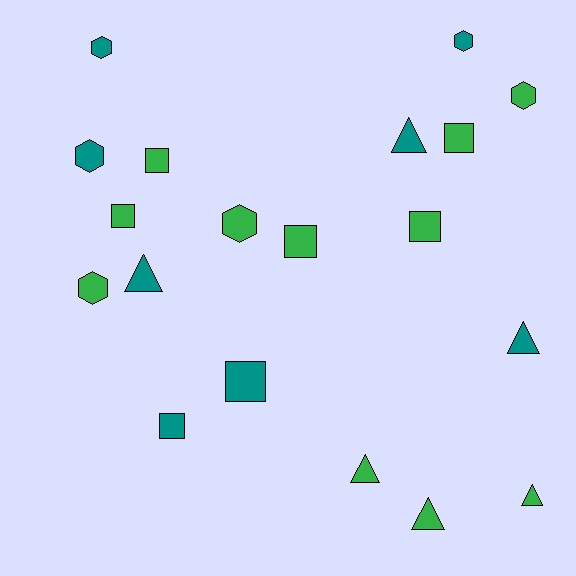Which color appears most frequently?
Green, with 11 objects.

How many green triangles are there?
There are 3 green triangles.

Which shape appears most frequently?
Square, with 7 objects.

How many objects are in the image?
There are 19 objects.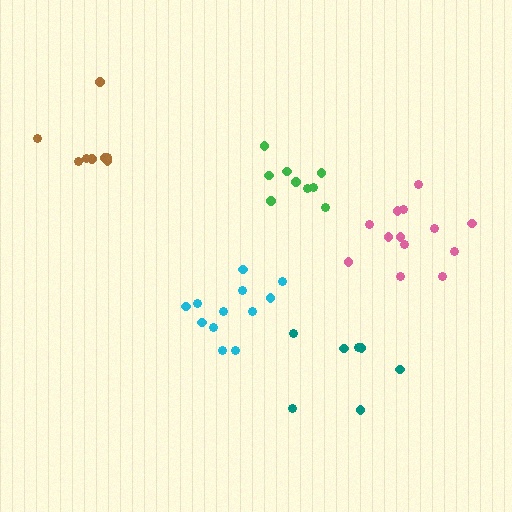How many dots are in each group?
Group 1: 8 dots, Group 2: 7 dots, Group 3: 12 dots, Group 4: 9 dots, Group 5: 13 dots (49 total).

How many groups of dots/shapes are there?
There are 5 groups.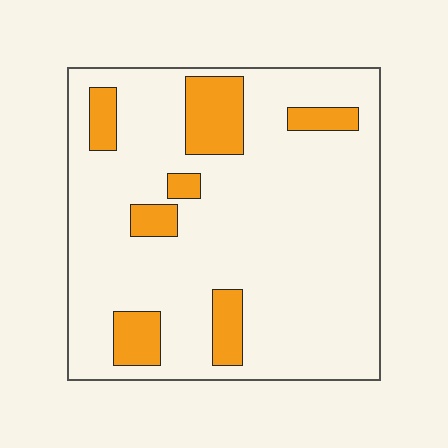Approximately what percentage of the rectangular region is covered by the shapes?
Approximately 15%.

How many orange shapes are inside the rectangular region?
7.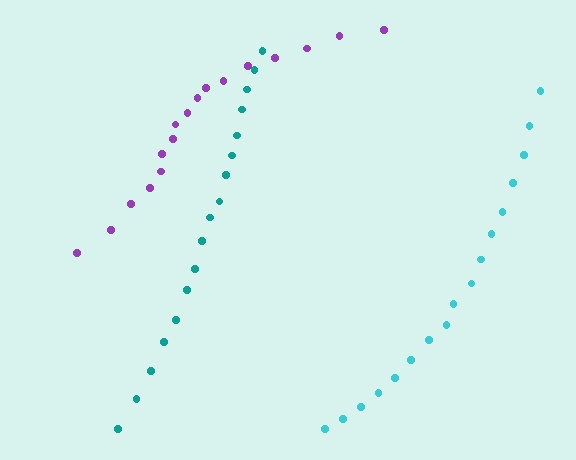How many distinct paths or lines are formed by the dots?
There are 3 distinct paths.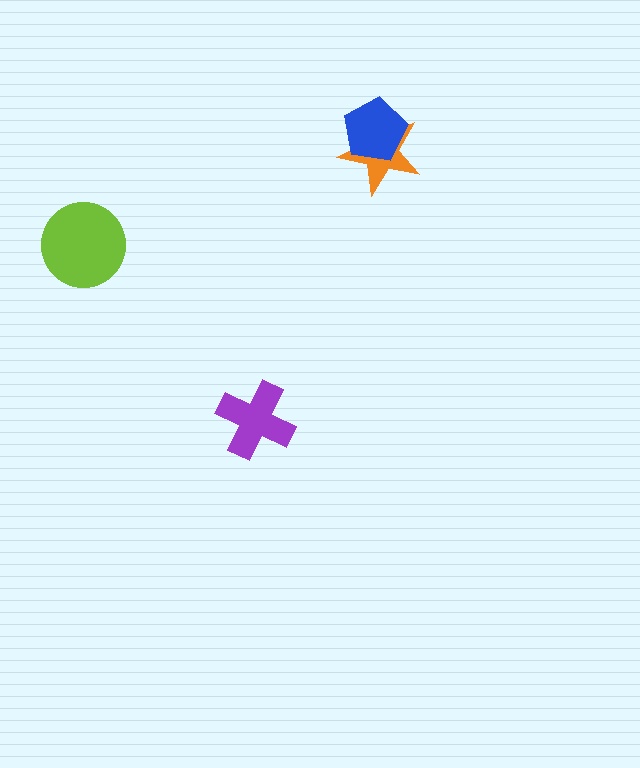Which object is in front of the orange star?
The blue pentagon is in front of the orange star.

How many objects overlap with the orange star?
1 object overlaps with the orange star.